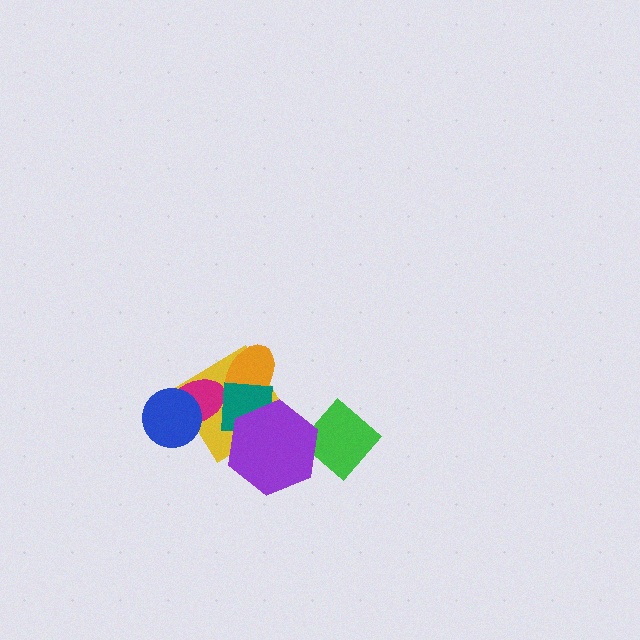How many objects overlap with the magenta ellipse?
3 objects overlap with the magenta ellipse.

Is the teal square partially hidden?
Yes, it is partially covered by another shape.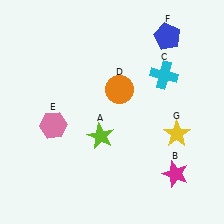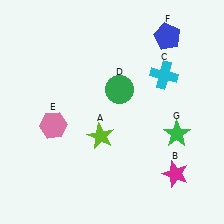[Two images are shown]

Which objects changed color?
D changed from orange to green. G changed from yellow to green.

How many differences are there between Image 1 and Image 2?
There are 2 differences between the two images.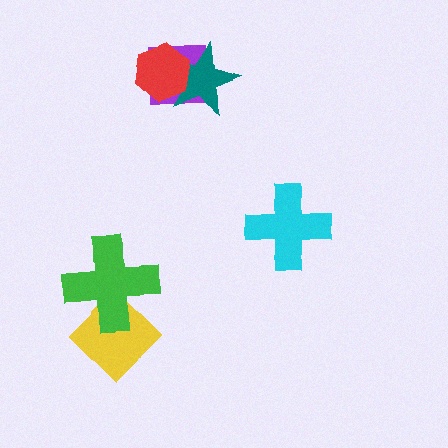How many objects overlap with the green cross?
1 object overlaps with the green cross.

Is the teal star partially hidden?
Yes, it is partially covered by another shape.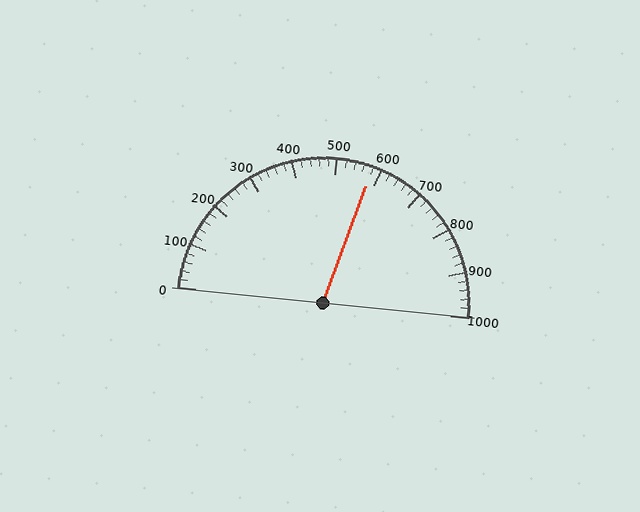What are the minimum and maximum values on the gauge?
The gauge ranges from 0 to 1000.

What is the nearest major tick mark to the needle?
The nearest major tick mark is 600.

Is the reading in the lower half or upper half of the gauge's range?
The reading is in the upper half of the range (0 to 1000).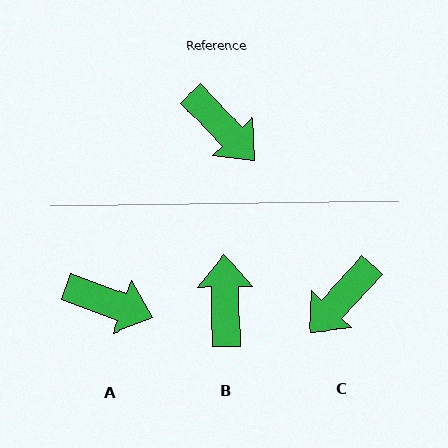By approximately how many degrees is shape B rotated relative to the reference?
Approximately 138 degrees counter-clockwise.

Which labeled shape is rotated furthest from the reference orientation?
B, about 138 degrees away.